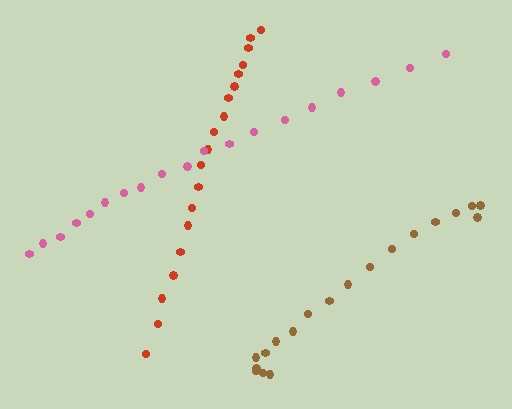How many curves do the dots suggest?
There are 3 distinct paths.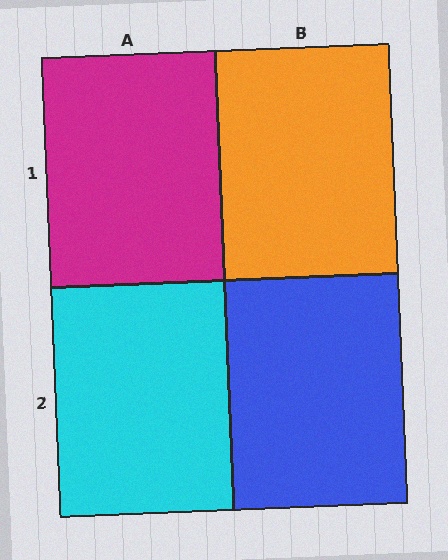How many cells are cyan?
1 cell is cyan.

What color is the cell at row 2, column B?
Blue.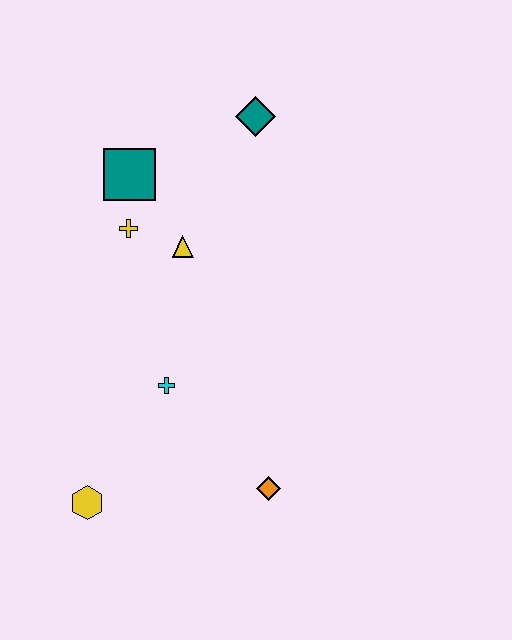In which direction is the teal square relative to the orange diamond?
The teal square is above the orange diamond.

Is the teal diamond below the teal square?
No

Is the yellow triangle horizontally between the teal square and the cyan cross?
No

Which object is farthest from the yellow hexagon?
The teal diamond is farthest from the yellow hexagon.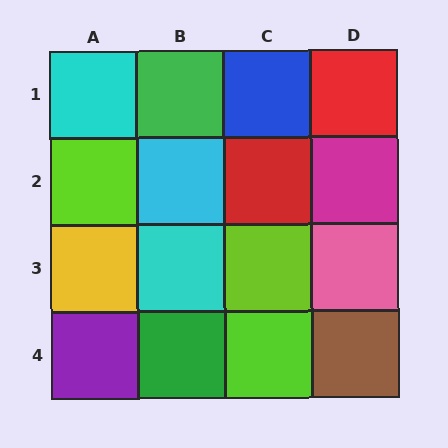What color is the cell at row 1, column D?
Red.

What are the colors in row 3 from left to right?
Yellow, cyan, lime, pink.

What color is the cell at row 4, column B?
Green.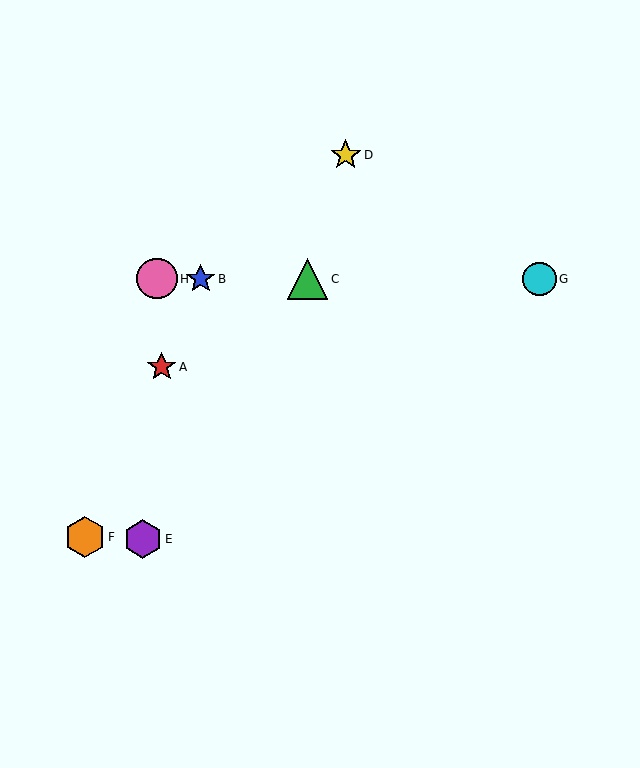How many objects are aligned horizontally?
4 objects (B, C, G, H) are aligned horizontally.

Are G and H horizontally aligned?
Yes, both are at y≈279.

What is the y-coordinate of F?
Object F is at y≈537.